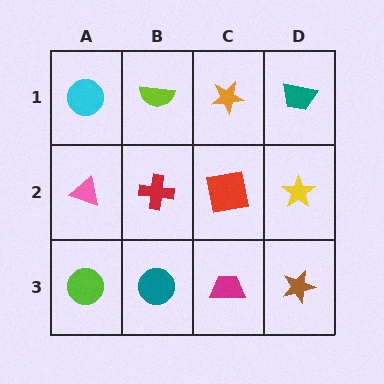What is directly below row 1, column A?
A pink triangle.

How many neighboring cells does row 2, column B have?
4.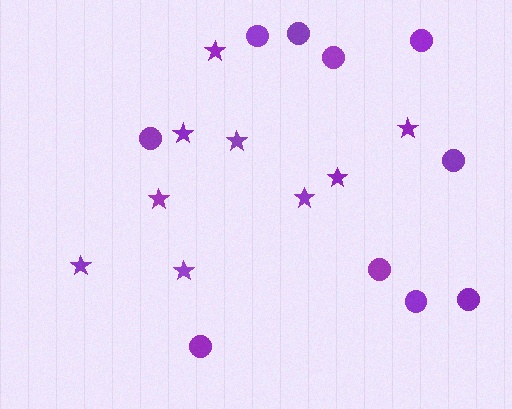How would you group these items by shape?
There are 2 groups: one group of stars (9) and one group of circles (10).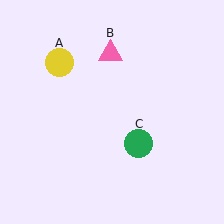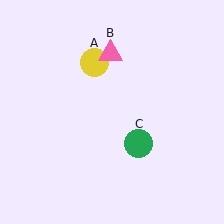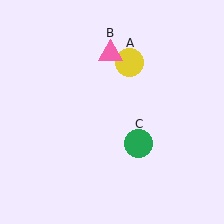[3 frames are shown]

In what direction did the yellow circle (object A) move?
The yellow circle (object A) moved right.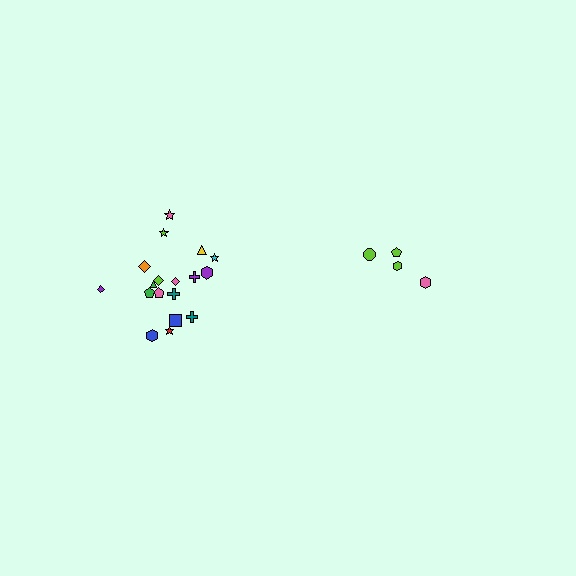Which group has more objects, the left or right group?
The left group.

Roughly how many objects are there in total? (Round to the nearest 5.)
Roughly 20 objects in total.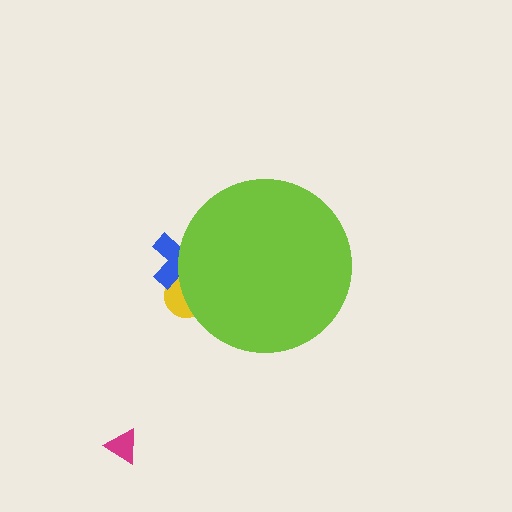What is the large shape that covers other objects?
A lime circle.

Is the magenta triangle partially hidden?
No, the magenta triangle is fully visible.